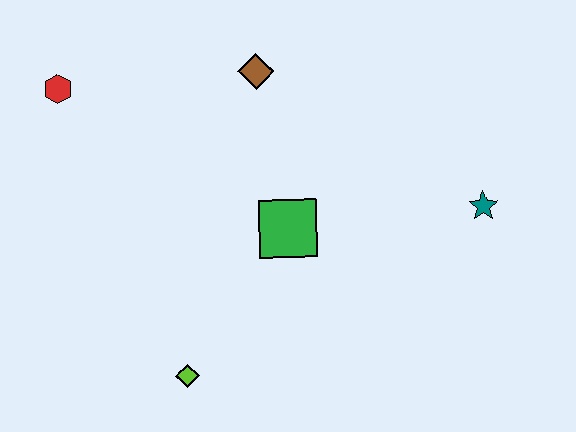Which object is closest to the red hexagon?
The brown diamond is closest to the red hexagon.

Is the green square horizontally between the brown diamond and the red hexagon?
No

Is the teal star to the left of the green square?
No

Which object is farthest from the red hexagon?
The teal star is farthest from the red hexagon.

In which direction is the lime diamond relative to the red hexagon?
The lime diamond is below the red hexagon.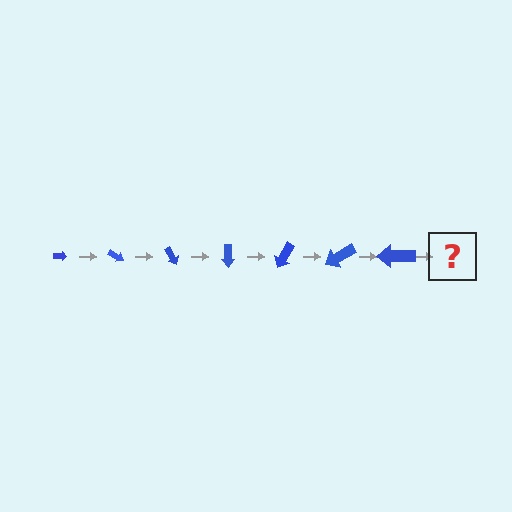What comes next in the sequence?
The next element should be an arrow, larger than the previous one and rotated 210 degrees from the start.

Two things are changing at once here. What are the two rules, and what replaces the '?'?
The two rules are that the arrow grows larger each step and it rotates 30 degrees each step. The '?' should be an arrow, larger than the previous one and rotated 210 degrees from the start.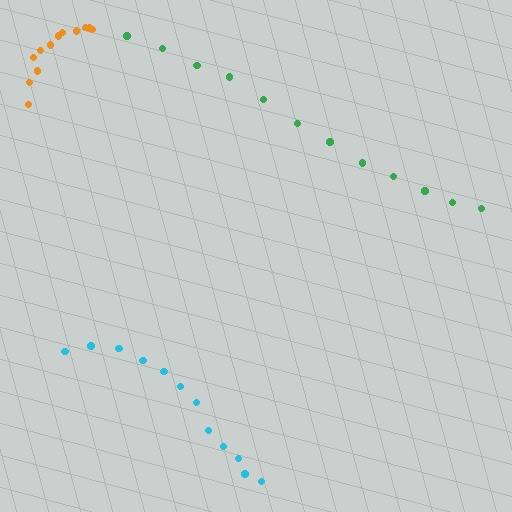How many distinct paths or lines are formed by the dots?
There are 3 distinct paths.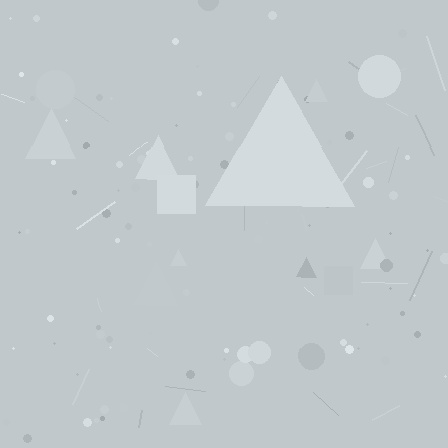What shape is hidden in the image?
A triangle is hidden in the image.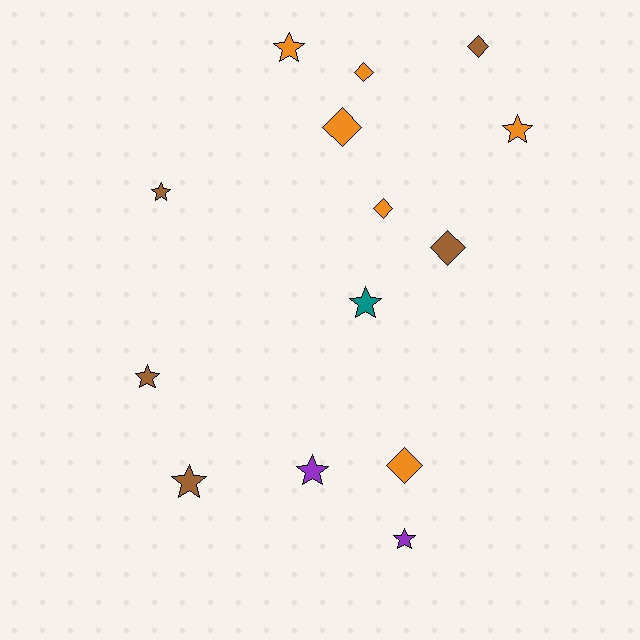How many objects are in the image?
There are 14 objects.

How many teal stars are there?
There is 1 teal star.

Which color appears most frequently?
Orange, with 6 objects.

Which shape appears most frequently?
Star, with 8 objects.